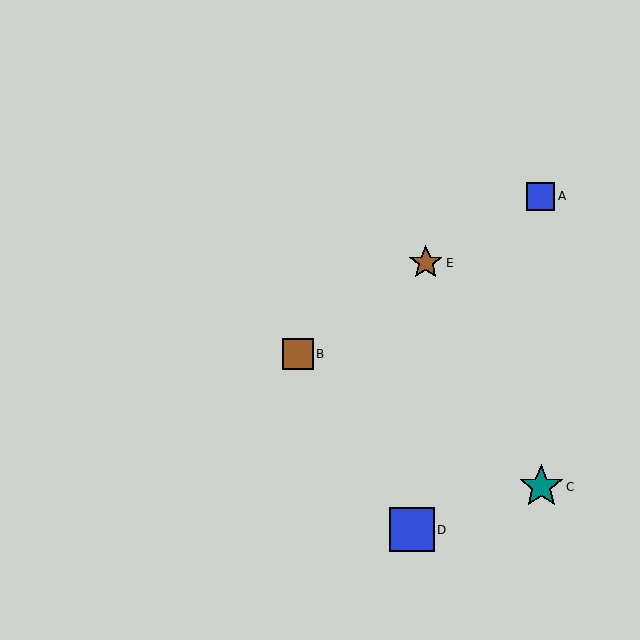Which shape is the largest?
The blue square (labeled D) is the largest.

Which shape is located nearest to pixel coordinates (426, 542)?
The blue square (labeled D) at (412, 530) is nearest to that location.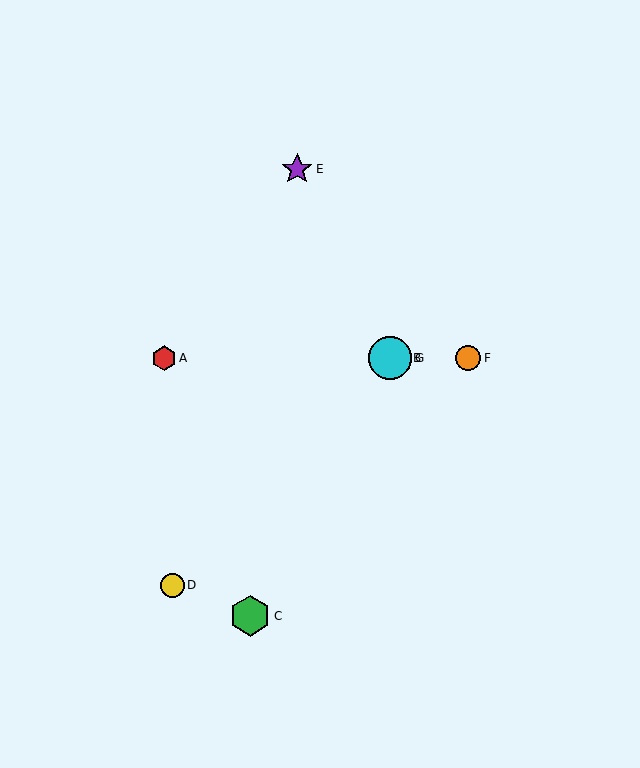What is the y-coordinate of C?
Object C is at y≈616.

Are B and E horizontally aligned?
No, B is at y≈358 and E is at y≈169.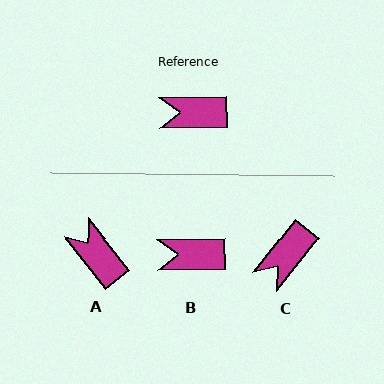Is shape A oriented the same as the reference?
No, it is off by about 53 degrees.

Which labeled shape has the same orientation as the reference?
B.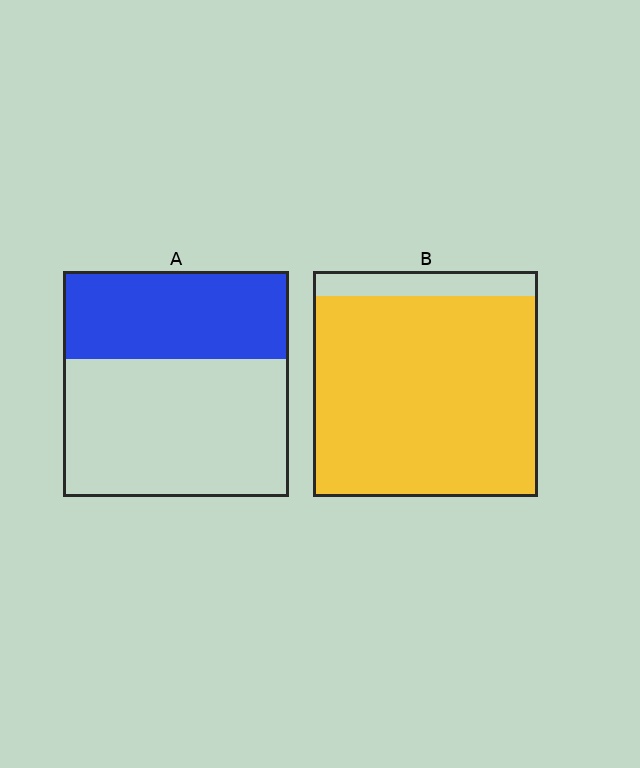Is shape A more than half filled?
No.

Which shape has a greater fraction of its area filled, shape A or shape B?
Shape B.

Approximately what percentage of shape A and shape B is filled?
A is approximately 40% and B is approximately 90%.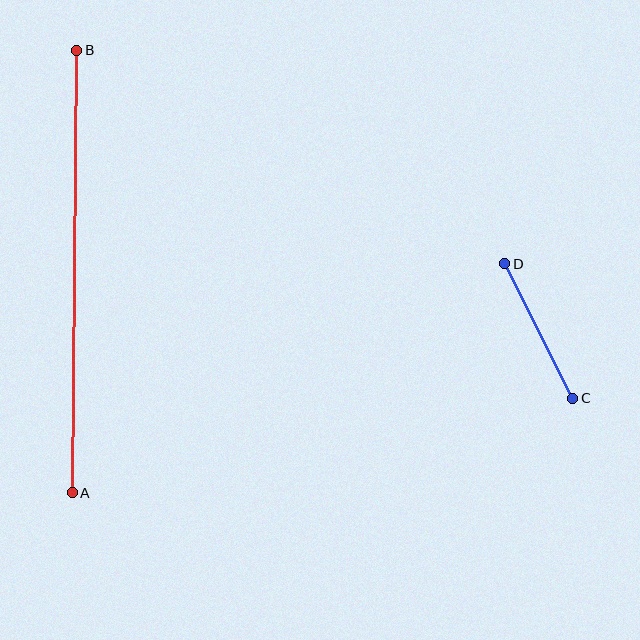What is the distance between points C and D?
The distance is approximately 150 pixels.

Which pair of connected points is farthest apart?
Points A and B are farthest apart.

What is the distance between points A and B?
The distance is approximately 442 pixels.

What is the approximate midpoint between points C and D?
The midpoint is at approximately (539, 331) pixels.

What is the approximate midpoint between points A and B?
The midpoint is at approximately (75, 272) pixels.